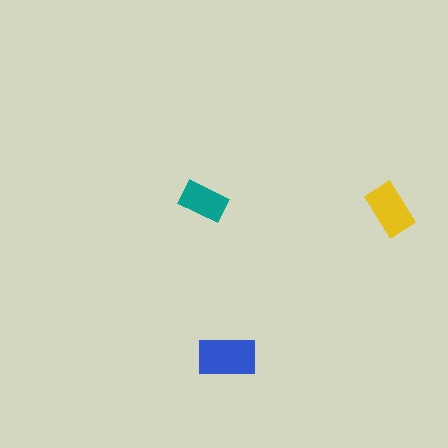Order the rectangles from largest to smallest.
the blue one, the yellow one, the teal one.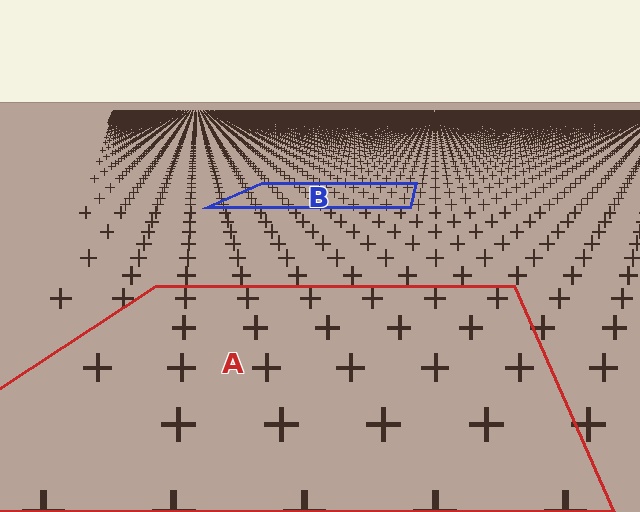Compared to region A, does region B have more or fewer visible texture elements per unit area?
Region B has more texture elements per unit area — they are packed more densely because it is farther away.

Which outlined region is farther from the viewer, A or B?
Region B is farther from the viewer — the texture elements inside it appear smaller and more densely packed.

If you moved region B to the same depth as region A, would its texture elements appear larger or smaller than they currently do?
They would appear larger. At a closer depth, the same texture elements are projected at a bigger on-screen size.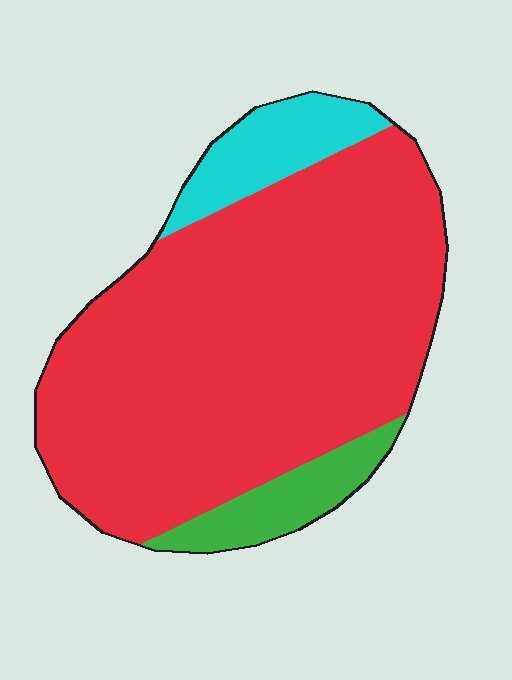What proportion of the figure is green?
Green covers roughly 10% of the figure.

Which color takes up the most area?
Red, at roughly 80%.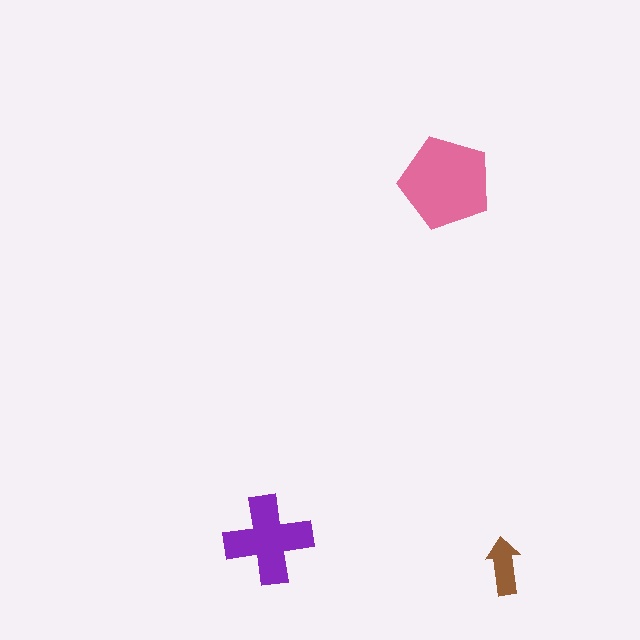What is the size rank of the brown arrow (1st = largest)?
3rd.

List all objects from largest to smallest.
The pink pentagon, the purple cross, the brown arrow.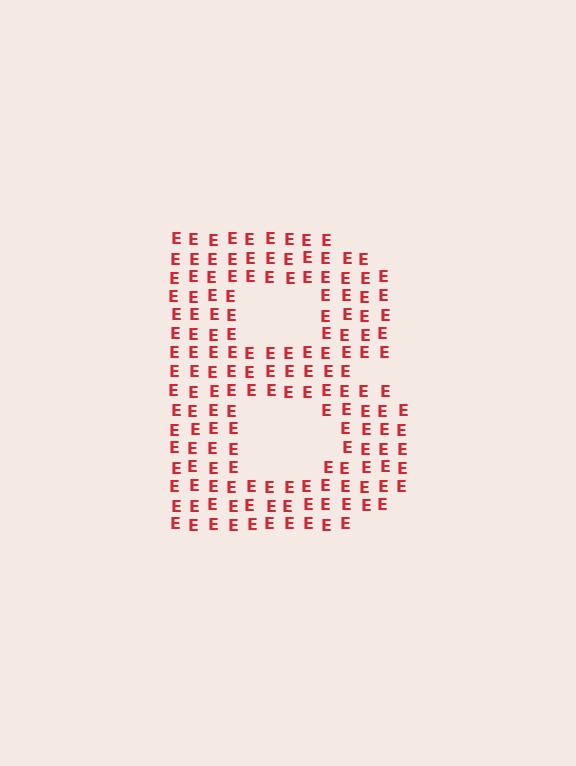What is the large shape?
The large shape is the letter B.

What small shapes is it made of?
It is made of small letter E's.